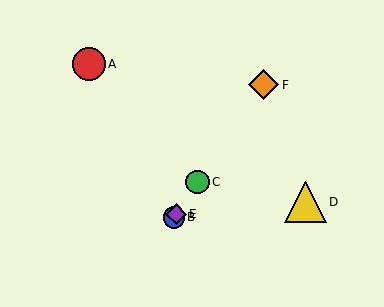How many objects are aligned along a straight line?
4 objects (B, C, E, F) are aligned along a straight line.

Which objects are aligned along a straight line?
Objects B, C, E, F are aligned along a straight line.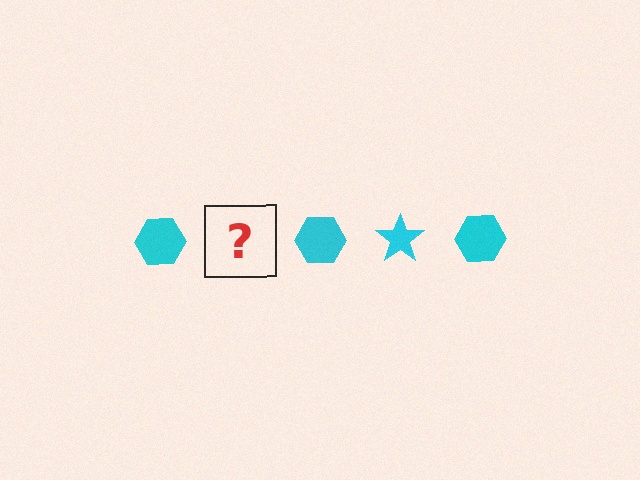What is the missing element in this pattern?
The missing element is a cyan star.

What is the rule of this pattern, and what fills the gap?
The rule is that the pattern cycles through hexagon, star shapes in cyan. The gap should be filled with a cyan star.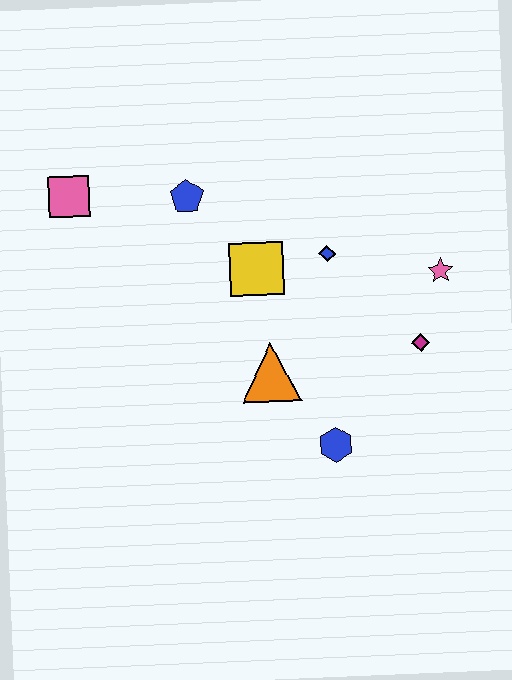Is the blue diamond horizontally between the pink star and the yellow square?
Yes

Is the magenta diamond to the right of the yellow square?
Yes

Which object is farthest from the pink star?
The pink square is farthest from the pink star.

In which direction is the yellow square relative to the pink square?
The yellow square is to the right of the pink square.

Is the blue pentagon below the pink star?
No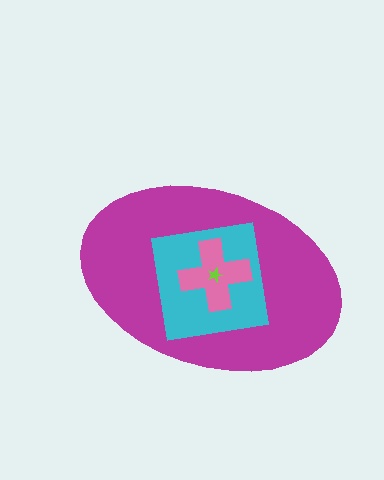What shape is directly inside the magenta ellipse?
The cyan square.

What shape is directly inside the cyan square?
The pink cross.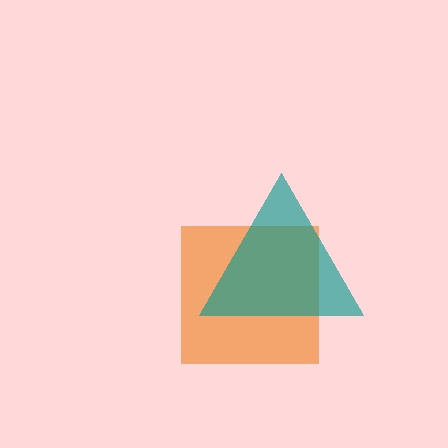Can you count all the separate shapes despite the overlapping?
Yes, there are 2 separate shapes.